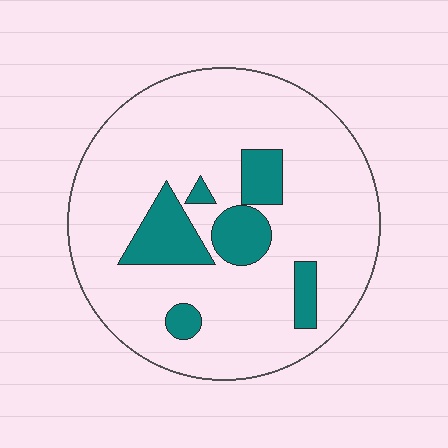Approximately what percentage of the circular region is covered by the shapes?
Approximately 15%.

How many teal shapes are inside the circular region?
6.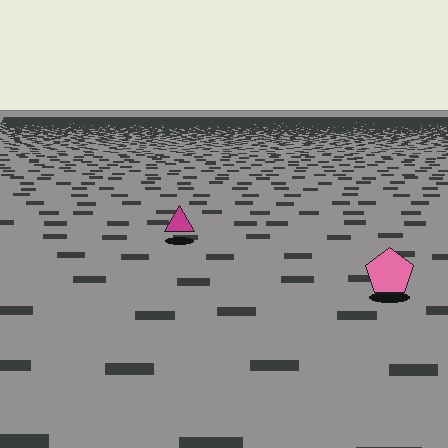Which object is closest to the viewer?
The pink pentagon is closest. The texture marks near it are larger and more spread out.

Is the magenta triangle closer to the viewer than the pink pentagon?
No. The pink pentagon is closer — you can tell from the texture gradient: the ground texture is coarser near it.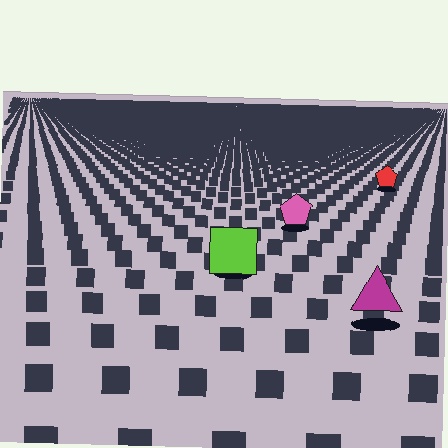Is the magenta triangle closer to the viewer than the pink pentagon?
Yes. The magenta triangle is closer — you can tell from the texture gradient: the ground texture is coarser near it.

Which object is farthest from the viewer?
The red pentagon is farthest from the viewer. It appears smaller and the ground texture around it is denser.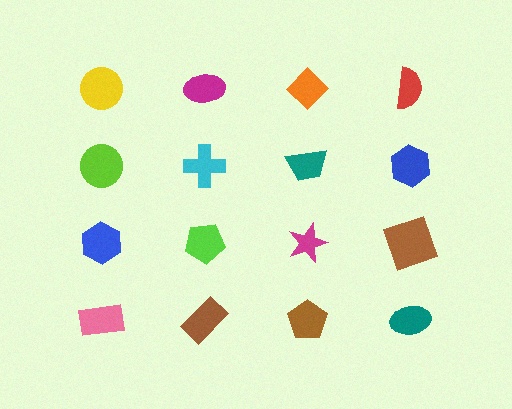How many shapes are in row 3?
4 shapes.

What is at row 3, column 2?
A lime pentagon.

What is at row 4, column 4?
A teal ellipse.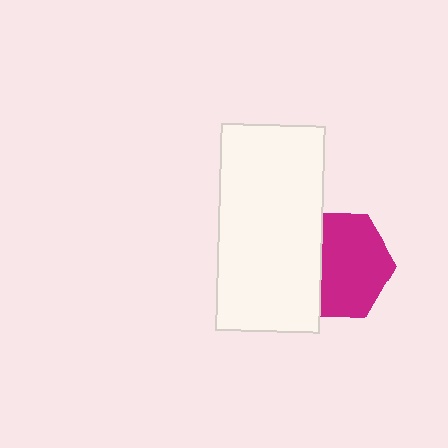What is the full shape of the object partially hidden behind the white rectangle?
The partially hidden object is a magenta hexagon.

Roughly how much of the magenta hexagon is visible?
Most of it is visible (roughly 65%).